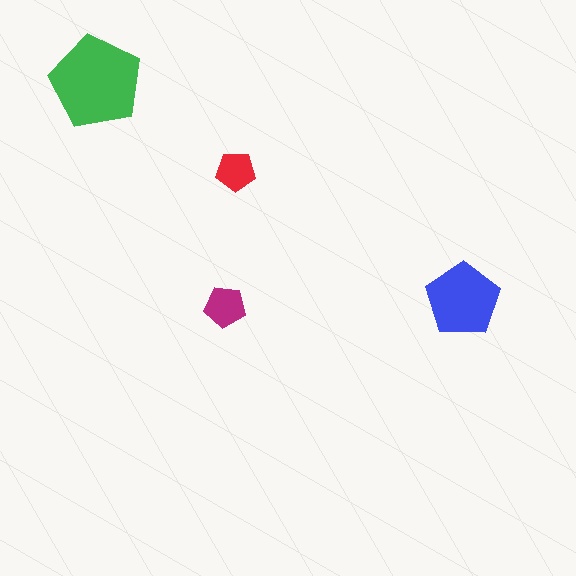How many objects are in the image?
There are 4 objects in the image.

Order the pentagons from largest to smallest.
the green one, the blue one, the magenta one, the red one.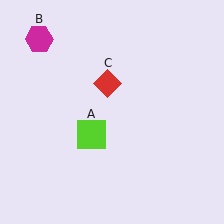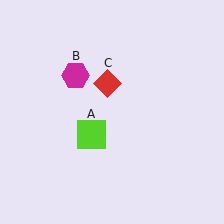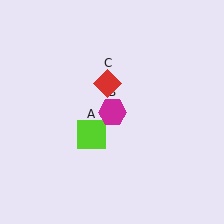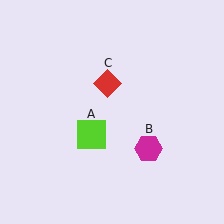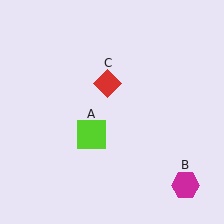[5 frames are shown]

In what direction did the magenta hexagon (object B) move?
The magenta hexagon (object B) moved down and to the right.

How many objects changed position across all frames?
1 object changed position: magenta hexagon (object B).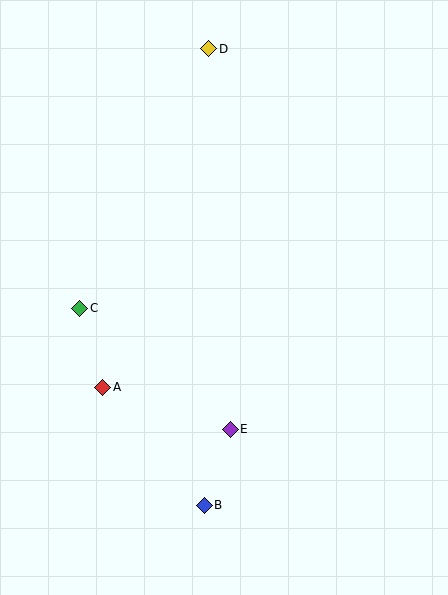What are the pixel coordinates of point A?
Point A is at (103, 387).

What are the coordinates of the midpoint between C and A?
The midpoint between C and A is at (91, 348).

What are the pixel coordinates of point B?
Point B is at (204, 505).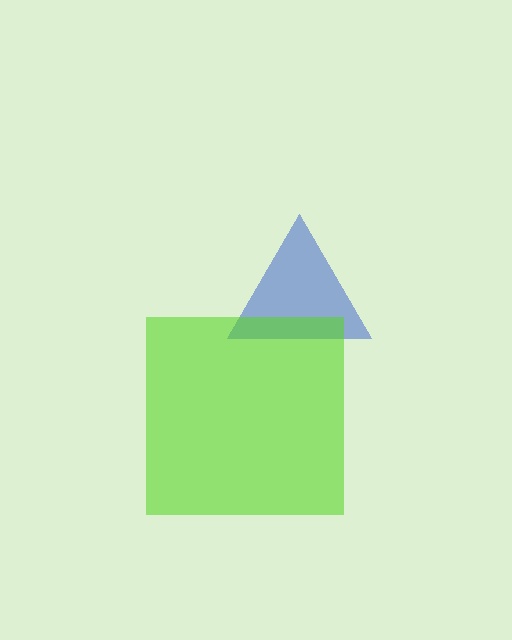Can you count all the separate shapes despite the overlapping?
Yes, there are 2 separate shapes.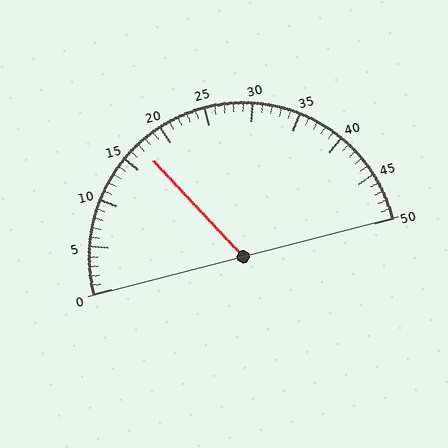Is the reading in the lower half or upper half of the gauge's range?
The reading is in the lower half of the range (0 to 50).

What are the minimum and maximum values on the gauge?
The gauge ranges from 0 to 50.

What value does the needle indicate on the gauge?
The needle indicates approximately 17.